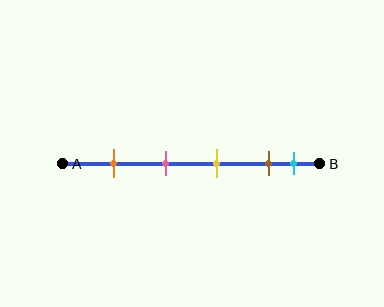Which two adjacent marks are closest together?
The brown and cyan marks are the closest adjacent pair.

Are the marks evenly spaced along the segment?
No, the marks are not evenly spaced.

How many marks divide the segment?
There are 5 marks dividing the segment.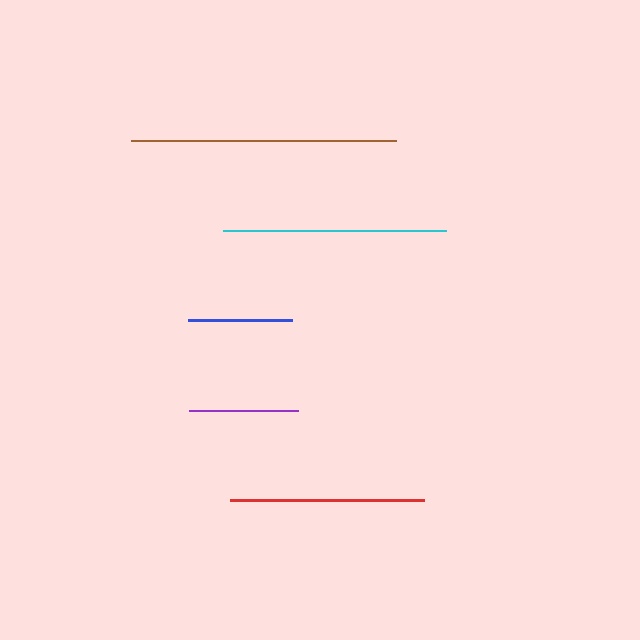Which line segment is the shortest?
The blue line is the shortest at approximately 104 pixels.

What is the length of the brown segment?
The brown segment is approximately 265 pixels long.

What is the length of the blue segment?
The blue segment is approximately 104 pixels long.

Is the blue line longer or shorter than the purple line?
The purple line is longer than the blue line.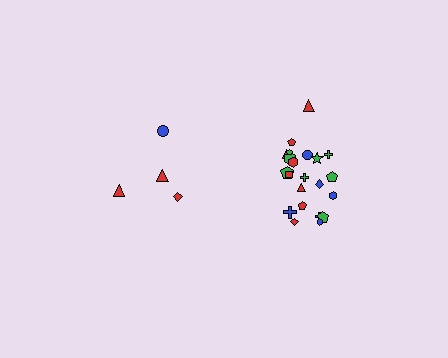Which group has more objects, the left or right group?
The right group.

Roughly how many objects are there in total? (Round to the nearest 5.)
Roughly 25 objects in total.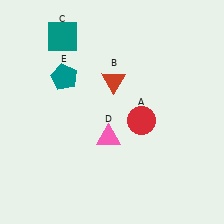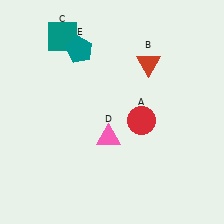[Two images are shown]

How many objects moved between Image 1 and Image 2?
2 objects moved between the two images.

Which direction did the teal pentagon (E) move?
The teal pentagon (E) moved up.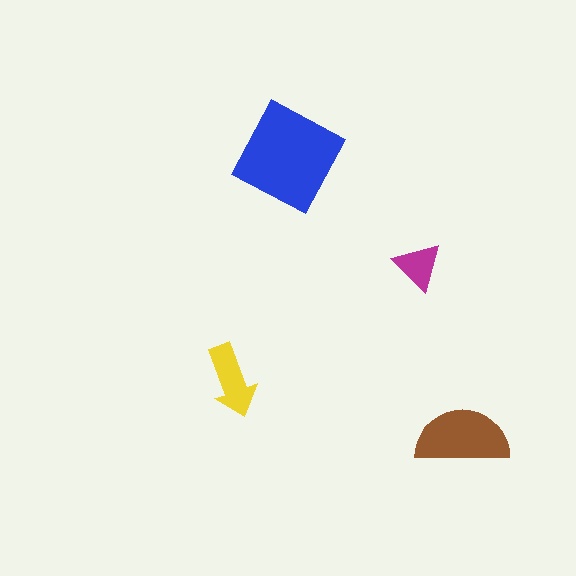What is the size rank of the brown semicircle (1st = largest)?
2nd.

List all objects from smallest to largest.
The magenta triangle, the yellow arrow, the brown semicircle, the blue diamond.